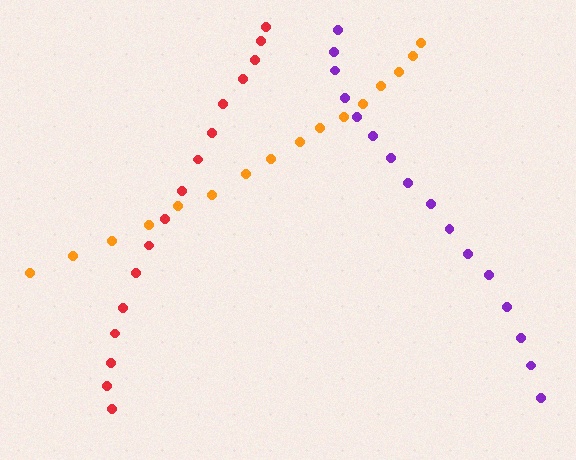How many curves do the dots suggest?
There are 3 distinct paths.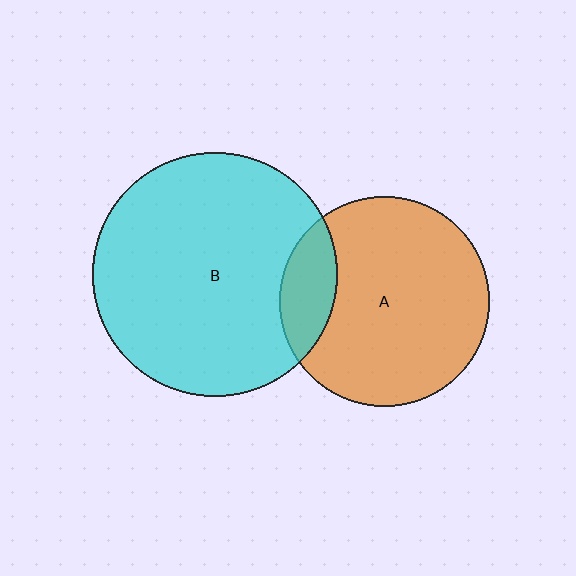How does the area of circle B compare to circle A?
Approximately 1.3 times.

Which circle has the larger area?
Circle B (cyan).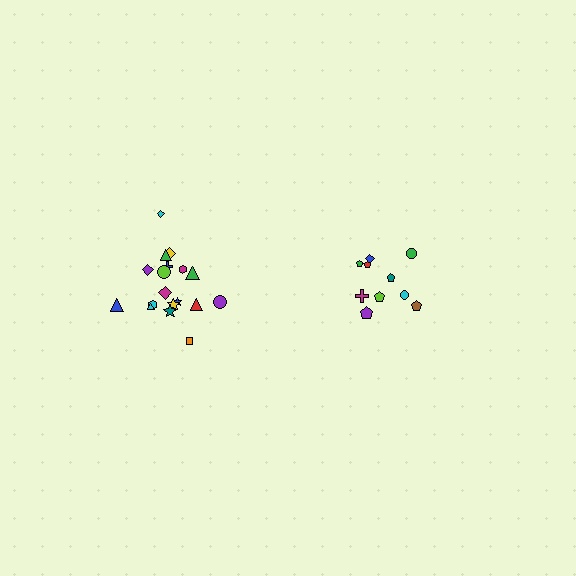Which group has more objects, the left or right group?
The left group.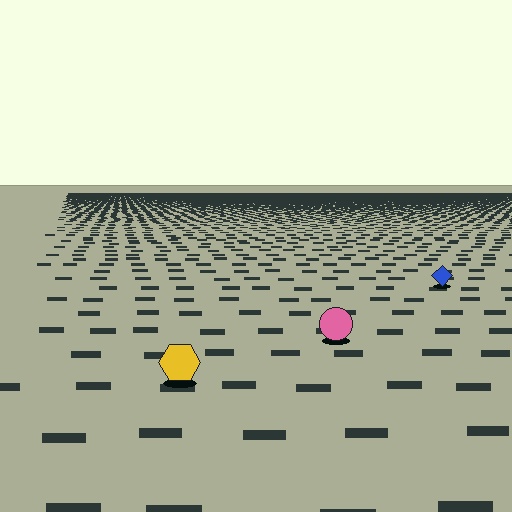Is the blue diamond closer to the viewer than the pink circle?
No. The pink circle is closer — you can tell from the texture gradient: the ground texture is coarser near it.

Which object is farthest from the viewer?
The blue diamond is farthest from the viewer. It appears smaller and the ground texture around it is denser.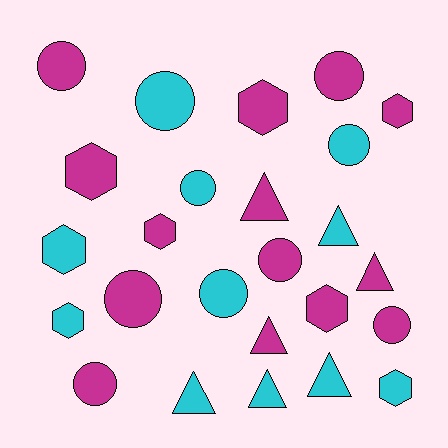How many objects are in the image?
There are 25 objects.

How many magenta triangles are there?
There are 3 magenta triangles.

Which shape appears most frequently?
Circle, with 10 objects.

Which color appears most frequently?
Magenta, with 14 objects.